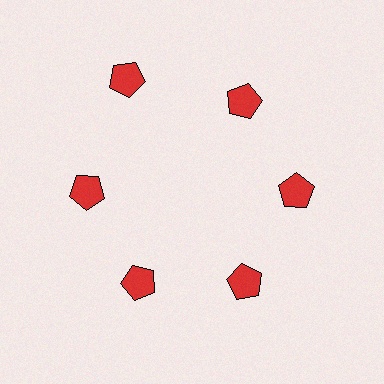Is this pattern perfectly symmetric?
No. The 6 red pentagons are arranged in a ring, but one element near the 11 o'clock position is pushed outward from the center, breaking the 6-fold rotational symmetry.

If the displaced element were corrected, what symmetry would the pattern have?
It would have 6-fold rotational symmetry — the pattern would map onto itself every 60 degrees.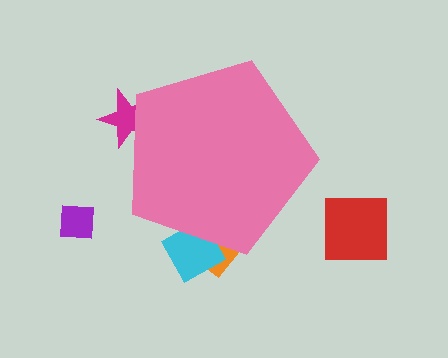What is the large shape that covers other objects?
A pink pentagon.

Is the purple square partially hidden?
No, the purple square is fully visible.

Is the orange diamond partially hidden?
Yes, the orange diamond is partially hidden behind the pink pentagon.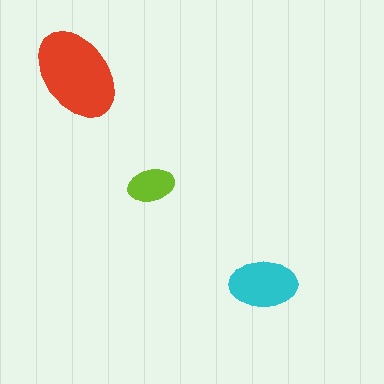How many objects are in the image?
There are 3 objects in the image.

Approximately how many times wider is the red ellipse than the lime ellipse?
About 2 times wider.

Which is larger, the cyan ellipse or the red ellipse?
The red one.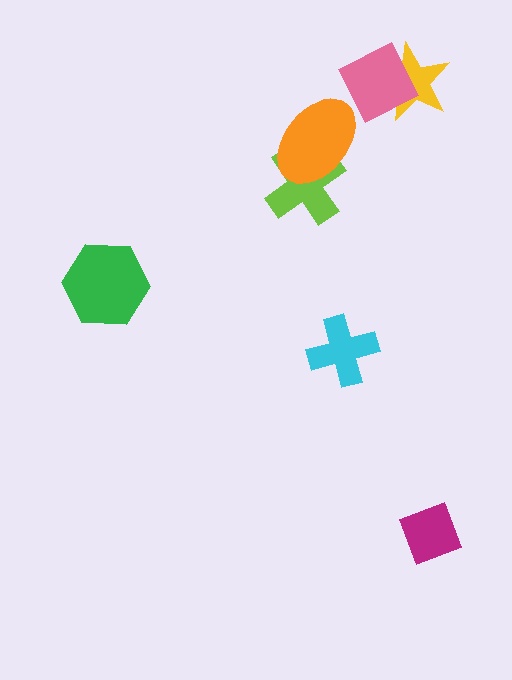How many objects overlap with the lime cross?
1 object overlaps with the lime cross.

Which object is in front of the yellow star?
The pink diamond is in front of the yellow star.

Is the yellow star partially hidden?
Yes, it is partially covered by another shape.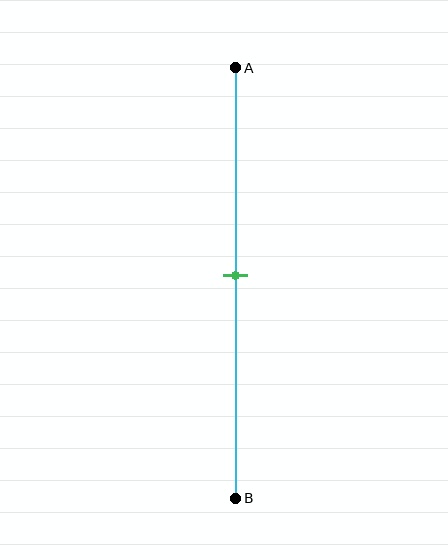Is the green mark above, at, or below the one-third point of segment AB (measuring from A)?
The green mark is below the one-third point of segment AB.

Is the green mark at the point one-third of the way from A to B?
No, the mark is at about 50% from A, not at the 33% one-third point.